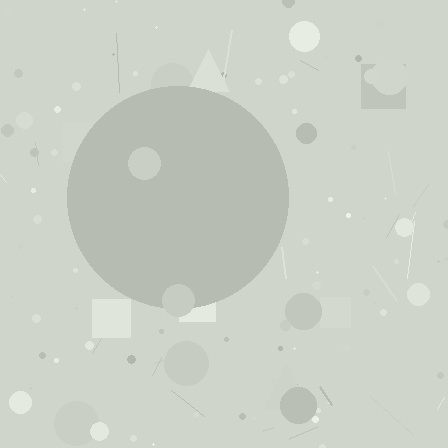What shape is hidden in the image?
A circle is hidden in the image.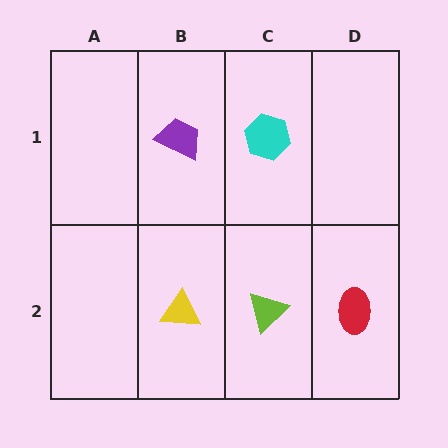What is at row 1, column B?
A purple trapezoid.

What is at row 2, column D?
A red ellipse.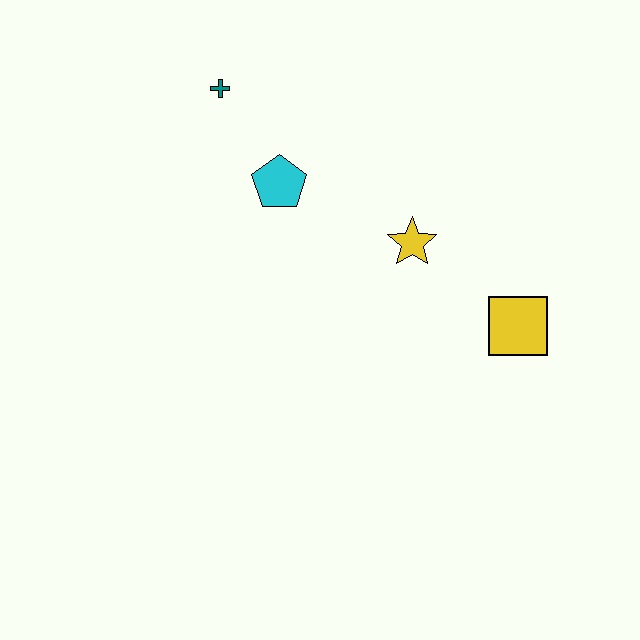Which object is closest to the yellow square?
The yellow star is closest to the yellow square.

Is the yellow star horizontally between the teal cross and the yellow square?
Yes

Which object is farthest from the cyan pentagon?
The yellow square is farthest from the cyan pentagon.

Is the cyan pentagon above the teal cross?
No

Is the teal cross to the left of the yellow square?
Yes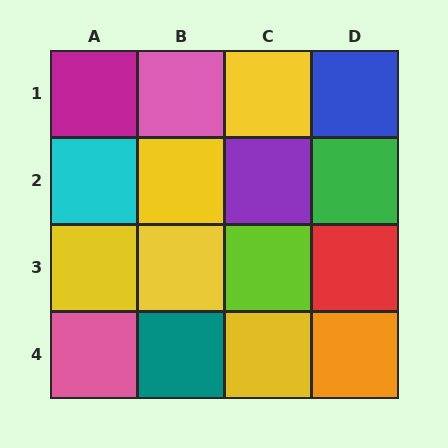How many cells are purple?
1 cell is purple.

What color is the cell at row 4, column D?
Orange.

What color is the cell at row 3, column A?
Yellow.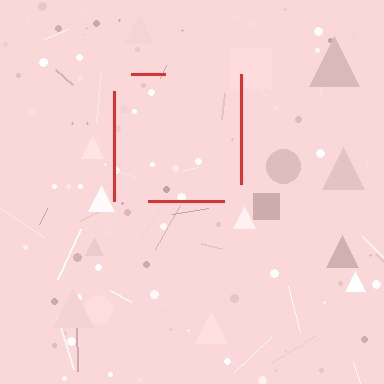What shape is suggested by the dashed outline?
The dashed outline suggests a square.